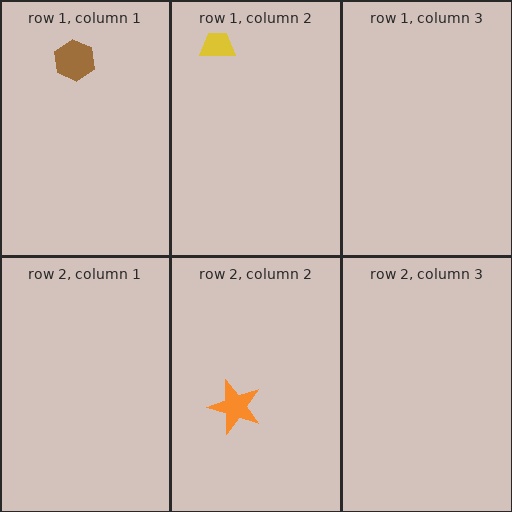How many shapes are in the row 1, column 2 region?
1.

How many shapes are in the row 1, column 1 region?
1.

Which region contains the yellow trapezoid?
The row 1, column 2 region.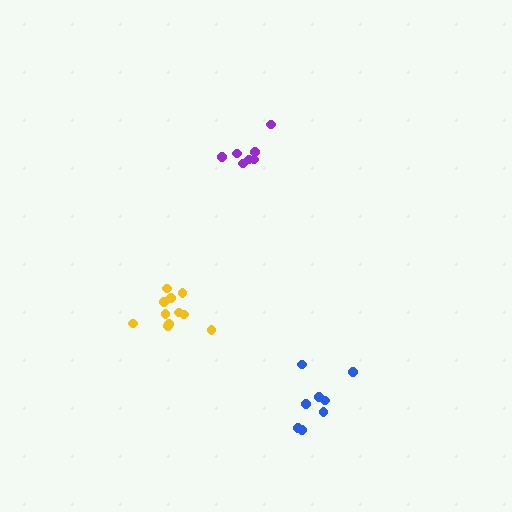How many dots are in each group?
Group 1: 7 dots, Group 2: 11 dots, Group 3: 8 dots (26 total).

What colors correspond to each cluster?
The clusters are colored: purple, yellow, blue.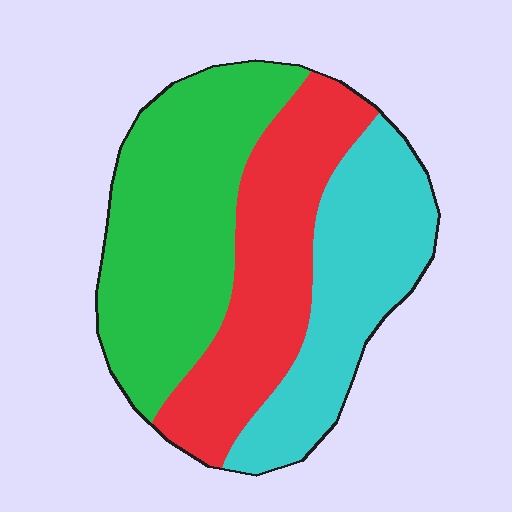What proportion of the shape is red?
Red takes up between a quarter and a half of the shape.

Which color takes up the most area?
Green, at roughly 40%.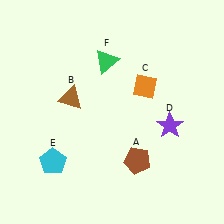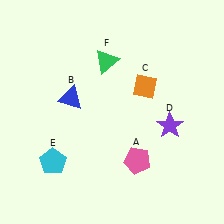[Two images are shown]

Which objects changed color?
A changed from brown to pink. B changed from brown to blue.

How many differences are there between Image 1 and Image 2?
There are 2 differences between the two images.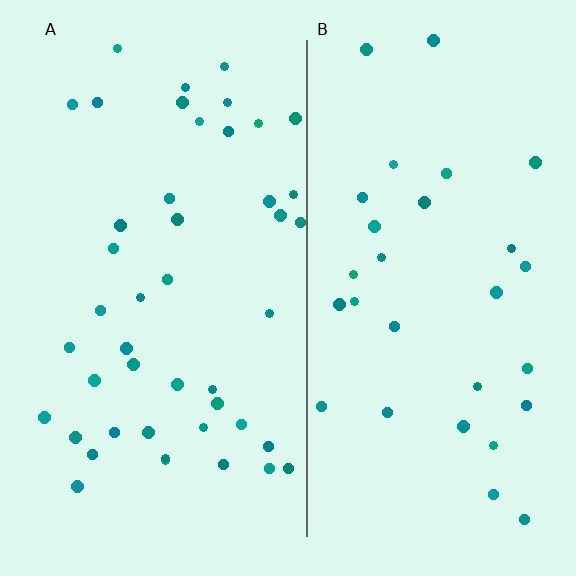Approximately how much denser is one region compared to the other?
Approximately 1.5× — region A over region B.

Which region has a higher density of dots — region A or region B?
A (the left).